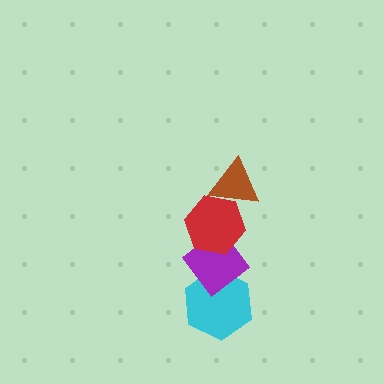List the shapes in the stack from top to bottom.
From top to bottom: the brown triangle, the red hexagon, the purple diamond, the cyan hexagon.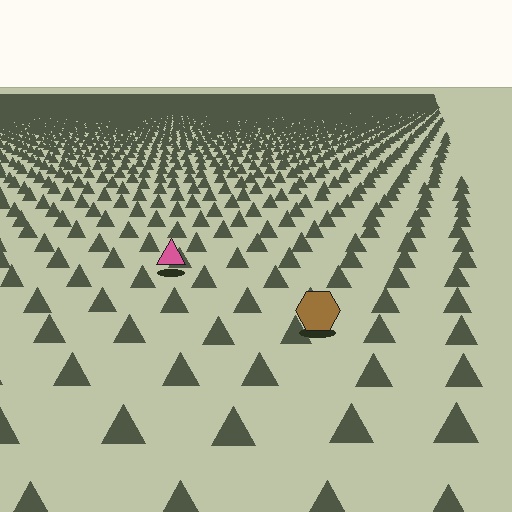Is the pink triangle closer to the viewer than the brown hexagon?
No. The brown hexagon is closer — you can tell from the texture gradient: the ground texture is coarser near it.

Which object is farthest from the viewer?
The pink triangle is farthest from the viewer. It appears smaller and the ground texture around it is denser.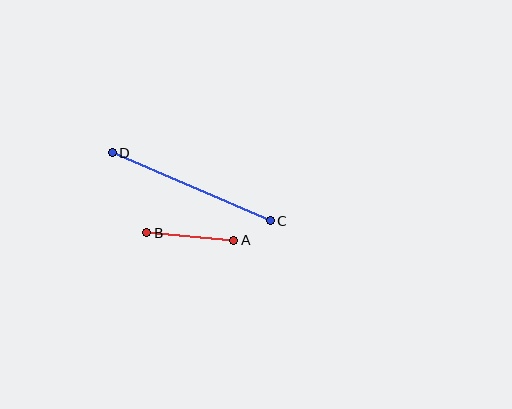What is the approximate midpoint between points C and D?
The midpoint is at approximately (191, 187) pixels.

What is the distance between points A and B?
The distance is approximately 87 pixels.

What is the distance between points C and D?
The distance is approximately 172 pixels.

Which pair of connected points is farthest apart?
Points C and D are farthest apart.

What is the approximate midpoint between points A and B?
The midpoint is at approximately (190, 236) pixels.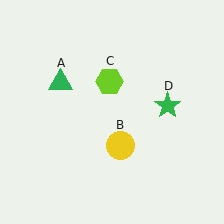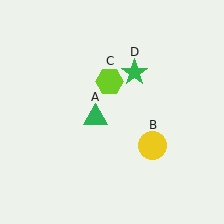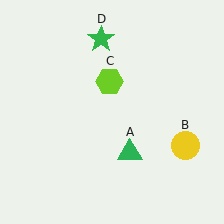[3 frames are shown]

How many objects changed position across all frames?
3 objects changed position: green triangle (object A), yellow circle (object B), green star (object D).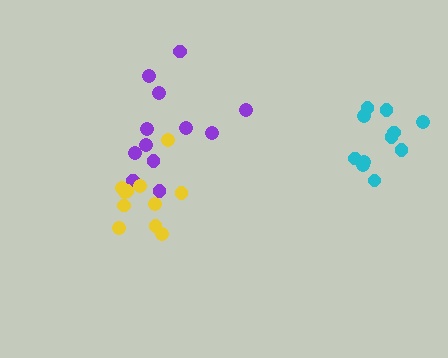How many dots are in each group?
Group 1: 12 dots, Group 2: 11 dots, Group 3: 11 dots (34 total).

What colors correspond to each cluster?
The clusters are colored: purple, cyan, yellow.